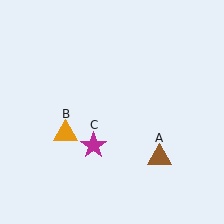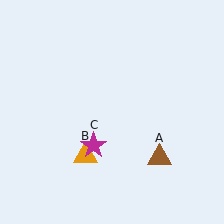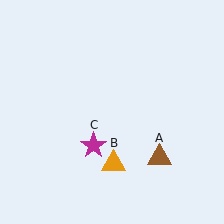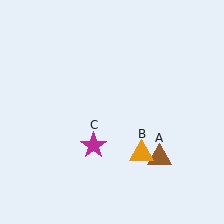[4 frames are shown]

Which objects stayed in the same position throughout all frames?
Brown triangle (object A) and magenta star (object C) remained stationary.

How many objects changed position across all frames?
1 object changed position: orange triangle (object B).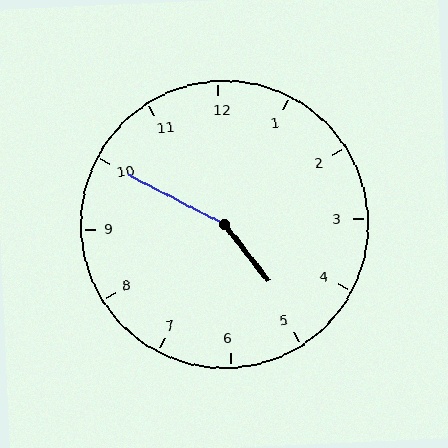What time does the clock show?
4:50.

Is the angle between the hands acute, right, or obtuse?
It is obtuse.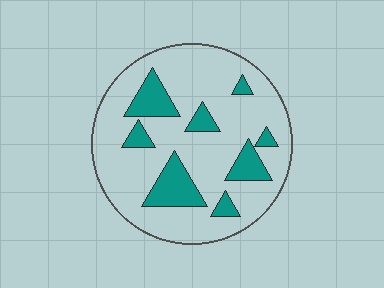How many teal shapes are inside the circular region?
8.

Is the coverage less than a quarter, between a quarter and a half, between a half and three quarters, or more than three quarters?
Less than a quarter.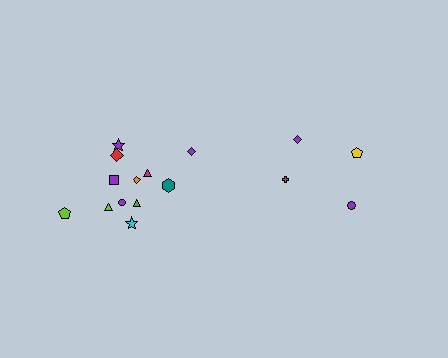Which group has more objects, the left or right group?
The left group.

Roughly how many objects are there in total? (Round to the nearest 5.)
Roughly 15 objects in total.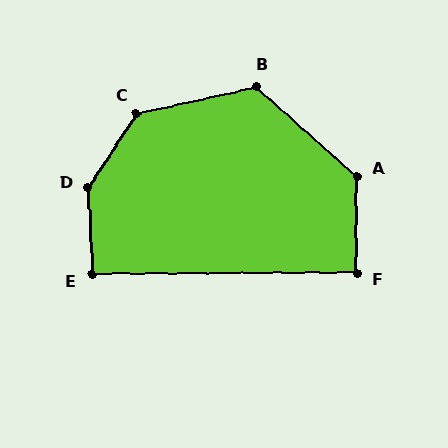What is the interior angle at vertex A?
Approximately 132 degrees (obtuse).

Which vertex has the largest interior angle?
D, at approximately 144 degrees.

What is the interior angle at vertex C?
Approximately 136 degrees (obtuse).